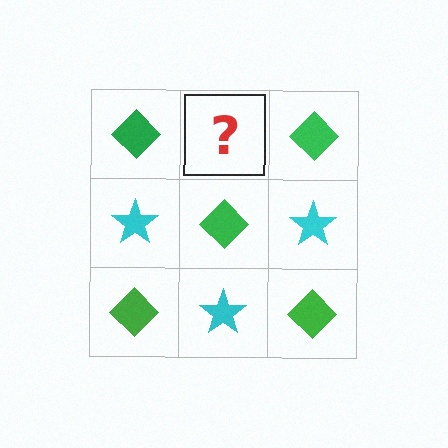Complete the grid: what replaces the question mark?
The question mark should be replaced with a cyan star.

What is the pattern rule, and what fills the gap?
The rule is that it alternates green diamond and cyan star in a checkerboard pattern. The gap should be filled with a cyan star.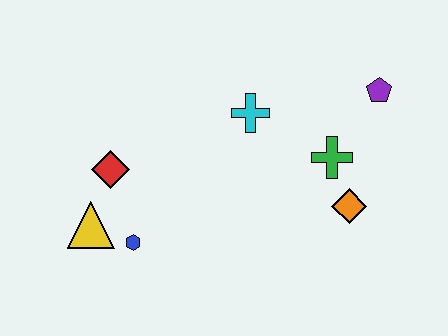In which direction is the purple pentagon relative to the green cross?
The purple pentagon is above the green cross.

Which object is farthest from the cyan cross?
The yellow triangle is farthest from the cyan cross.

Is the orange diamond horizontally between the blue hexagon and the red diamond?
No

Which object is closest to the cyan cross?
The green cross is closest to the cyan cross.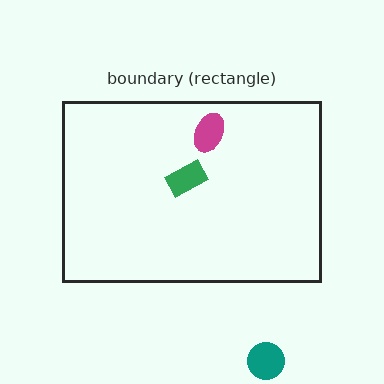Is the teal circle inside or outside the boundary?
Outside.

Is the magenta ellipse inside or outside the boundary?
Inside.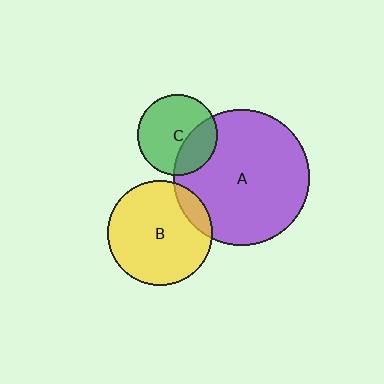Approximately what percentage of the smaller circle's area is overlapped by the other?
Approximately 30%.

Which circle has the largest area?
Circle A (purple).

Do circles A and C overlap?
Yes.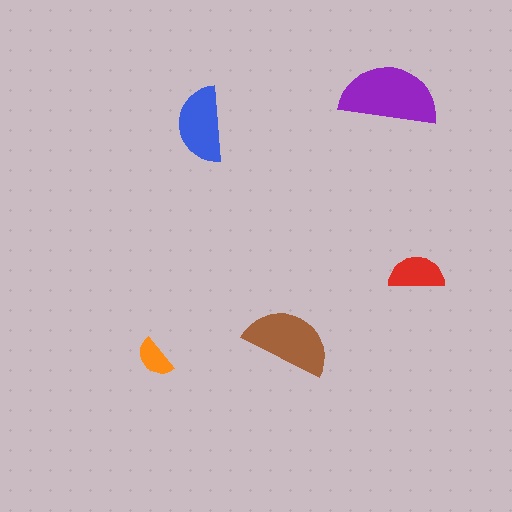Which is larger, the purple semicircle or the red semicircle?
The purple one.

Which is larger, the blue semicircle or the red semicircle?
The blue one.